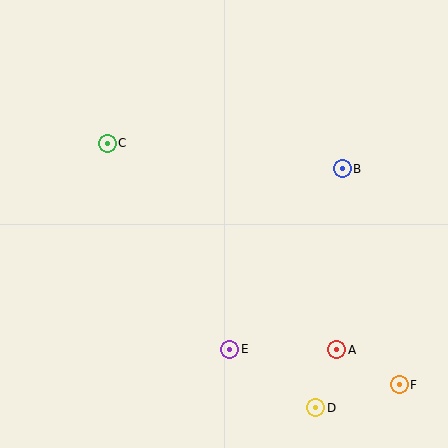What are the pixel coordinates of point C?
Point C is at (107, 143).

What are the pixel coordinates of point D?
Point D is at (316, 408).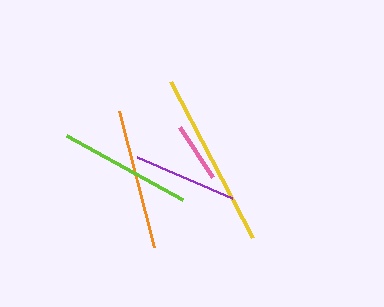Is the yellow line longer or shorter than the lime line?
The yellow line is longer than the lime line.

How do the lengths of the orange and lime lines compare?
The orange and lime lines are approximately the same length.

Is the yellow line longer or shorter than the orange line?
The yellow line is longer than the orange line.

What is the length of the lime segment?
The lime segment is approximately 133 pixels long.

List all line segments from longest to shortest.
From longest to shortest: yellow, orange, lime, purple, pink.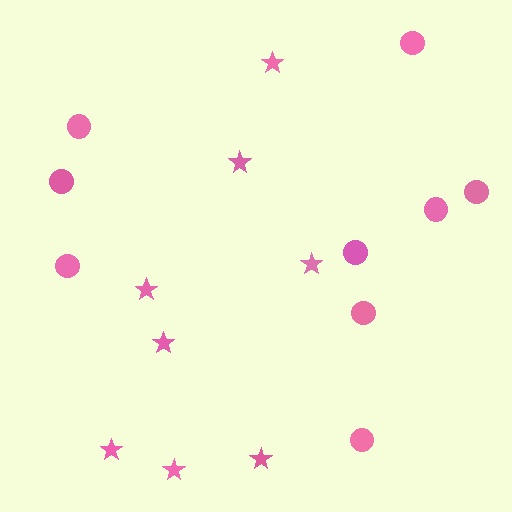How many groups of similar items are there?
There are 2 groups: one group of circles (9) and one group of stars (8).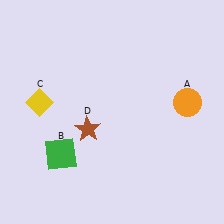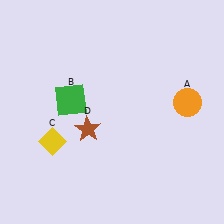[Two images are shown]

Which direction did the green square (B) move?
The green square (B) moved up.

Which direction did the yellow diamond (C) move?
The yellow diamond (C) moved down.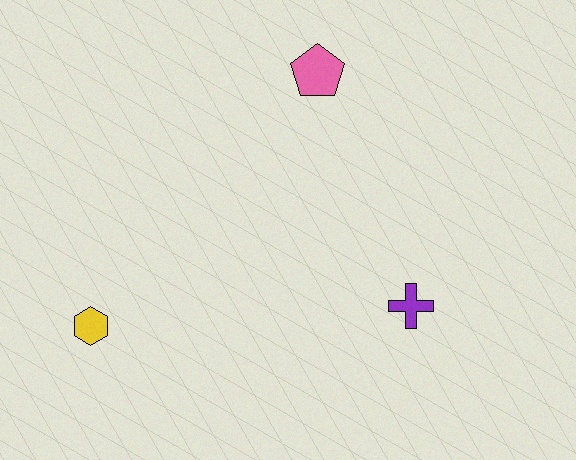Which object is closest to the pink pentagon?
The purple cross is closest to the pink pentagon.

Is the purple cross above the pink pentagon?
No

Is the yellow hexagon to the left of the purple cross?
Yes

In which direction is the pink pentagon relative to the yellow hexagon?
The pink pentagon is above the yellow hexagon.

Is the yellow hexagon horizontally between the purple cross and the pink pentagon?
No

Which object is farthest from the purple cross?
The yellow hexagon is farthest from the purple cross.